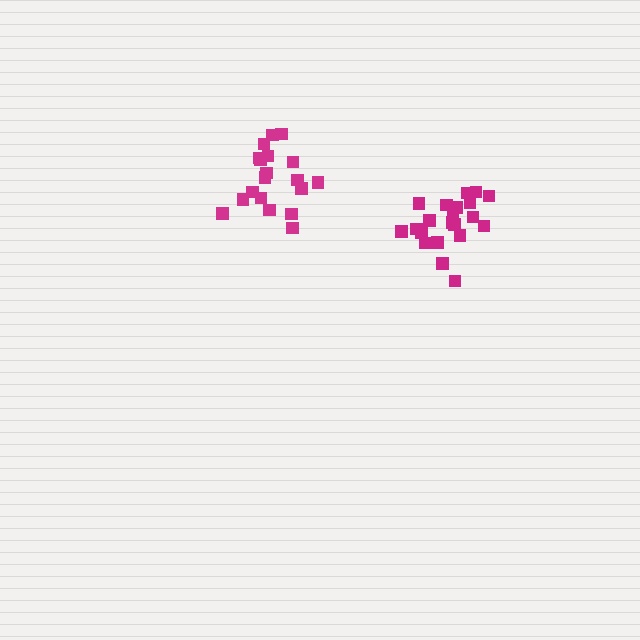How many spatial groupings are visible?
There are 2 spatial groupings.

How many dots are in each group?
Group 1: 21 dots, Group 2: 19 dots (40 total).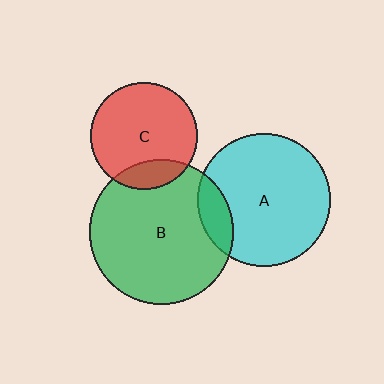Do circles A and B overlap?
Yes.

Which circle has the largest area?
Circle B (green).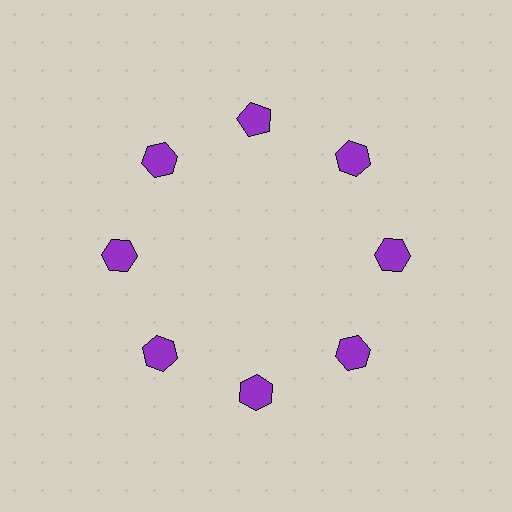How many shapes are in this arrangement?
There are 8 shapes arranged in a ring pattern.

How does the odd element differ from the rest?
It has a different shape: pentagon instead of hexagon.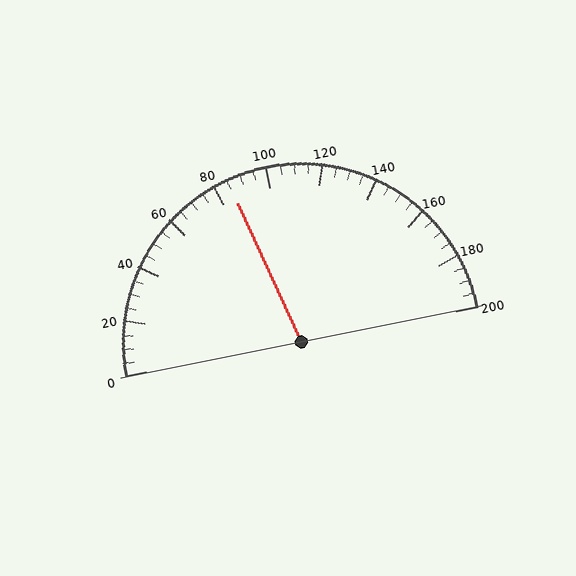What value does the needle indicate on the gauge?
The needle indicates approximately 85.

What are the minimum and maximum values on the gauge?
The gauge ranges from 0 to 200.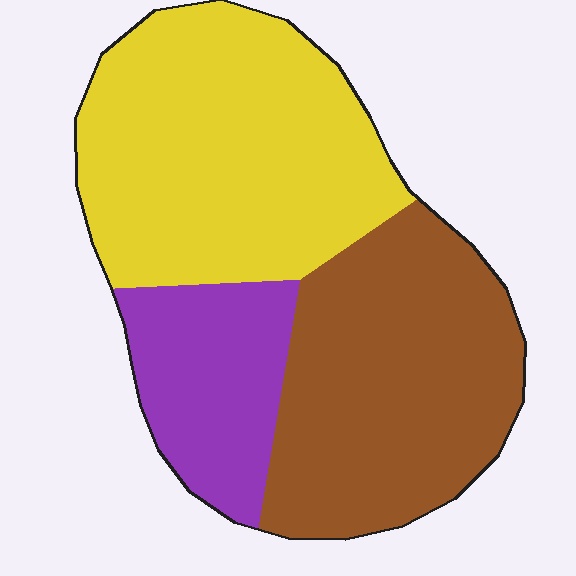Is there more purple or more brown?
Brown.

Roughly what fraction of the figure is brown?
Brown takes up between a third and a half of the figure.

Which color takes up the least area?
Purple, at roughly 20%.